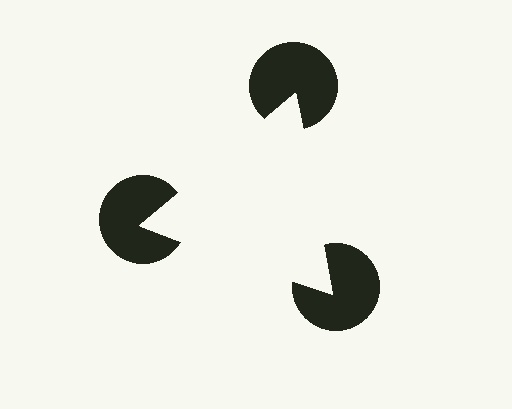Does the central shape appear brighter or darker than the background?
It typically appears slightly brighter than the background, even though no actual brightness change is drawn.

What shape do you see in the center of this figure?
An illusory triangle — its edges are inferred from the aligned wedge cuts in the pac-man discs, not physically drawn.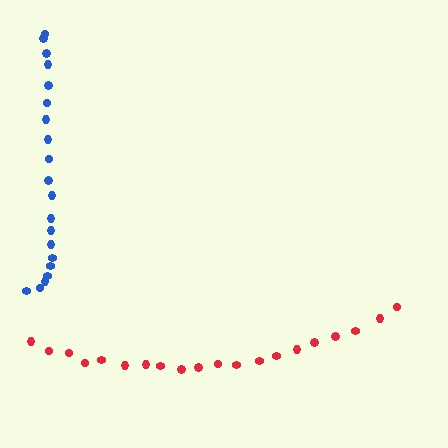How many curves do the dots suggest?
There are 2 distinct paths.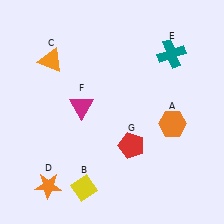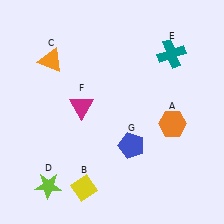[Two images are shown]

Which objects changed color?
D changed from orange to lime. G changed from red to blue.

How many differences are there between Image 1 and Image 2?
There are 2 differences between the two images.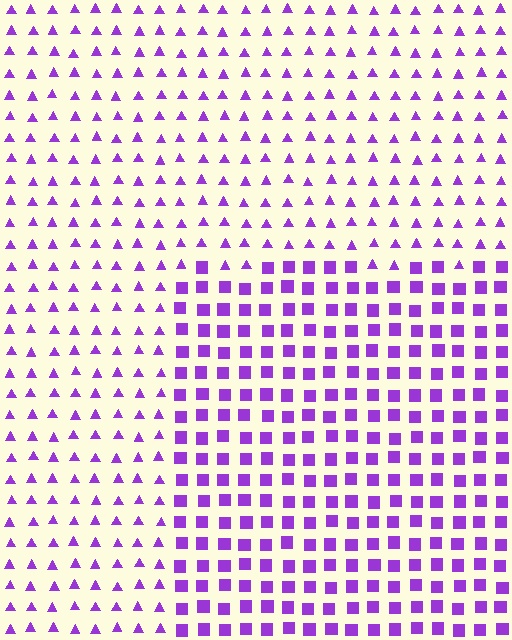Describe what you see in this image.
The image is filled with small purple elements arranged in a uniform grid. A rectangle-shaped region contains squares, while the surrounding area contains triangles. The boundary is defined purely by the change in element shape.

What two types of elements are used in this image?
The image uses squares inside the rectangle region and triangles outside it.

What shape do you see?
I see a rectangle.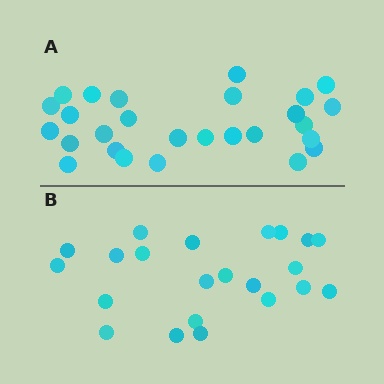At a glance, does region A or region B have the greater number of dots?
Region A (the top region) has more dots.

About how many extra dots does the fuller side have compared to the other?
Region A has about 5 more dots than region B.